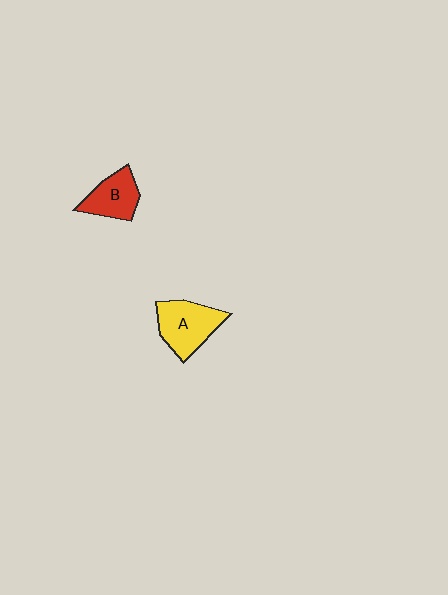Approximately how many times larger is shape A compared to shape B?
Approximately 1.3 times.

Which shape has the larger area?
Shape A (yellow).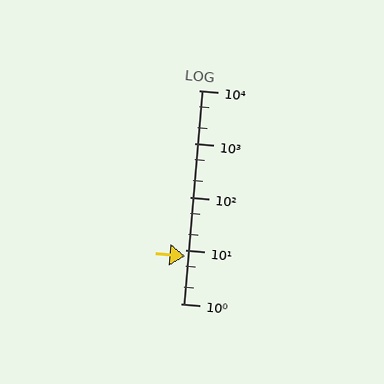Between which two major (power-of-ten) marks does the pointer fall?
The pointer is between 1 and 10.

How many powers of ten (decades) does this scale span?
The scale spans 4 decades, from 1 to 10000.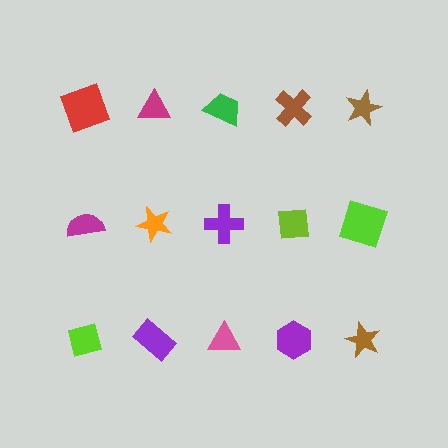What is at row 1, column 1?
A red square.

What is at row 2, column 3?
A purple cross.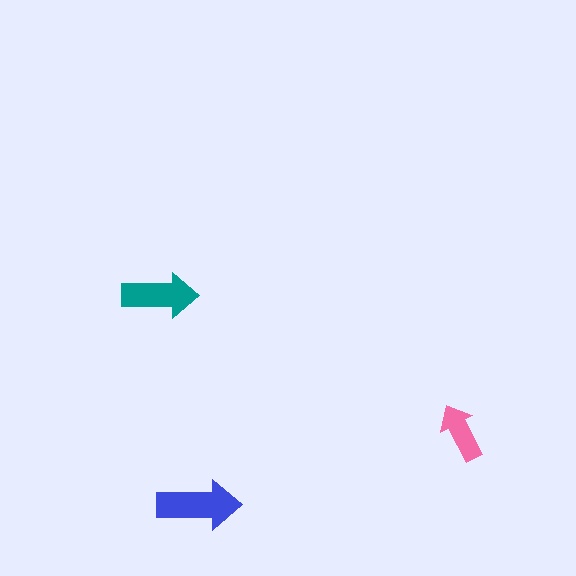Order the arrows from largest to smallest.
the blue one, the teal one, the pink one.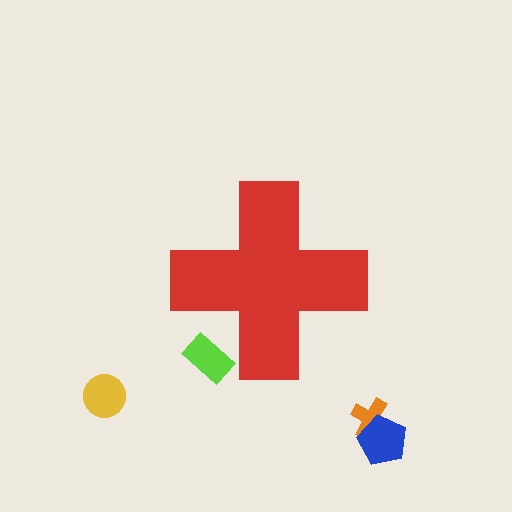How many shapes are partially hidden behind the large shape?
1 shape is partially hidden.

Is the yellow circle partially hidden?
No, the yellow circle is fully visible.